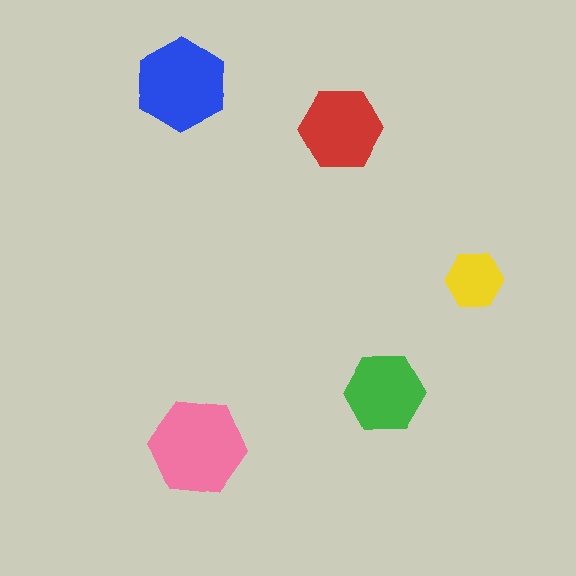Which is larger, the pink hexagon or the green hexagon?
The pink one.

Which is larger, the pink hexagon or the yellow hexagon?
The pink one.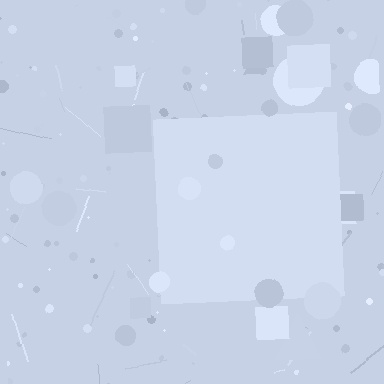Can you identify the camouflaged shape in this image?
The camouflaged shape is a square.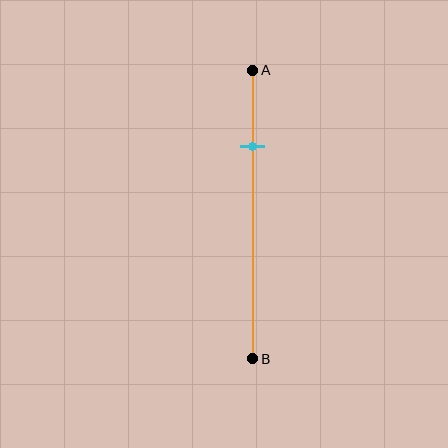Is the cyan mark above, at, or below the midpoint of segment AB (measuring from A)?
The cyan mark is above the midpoint of segment AB.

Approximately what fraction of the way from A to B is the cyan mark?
The cyan mark is approximately 25% of the way from A to B.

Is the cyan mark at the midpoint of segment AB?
No, the mark is at about 25% from A, not at the 50% midpoint.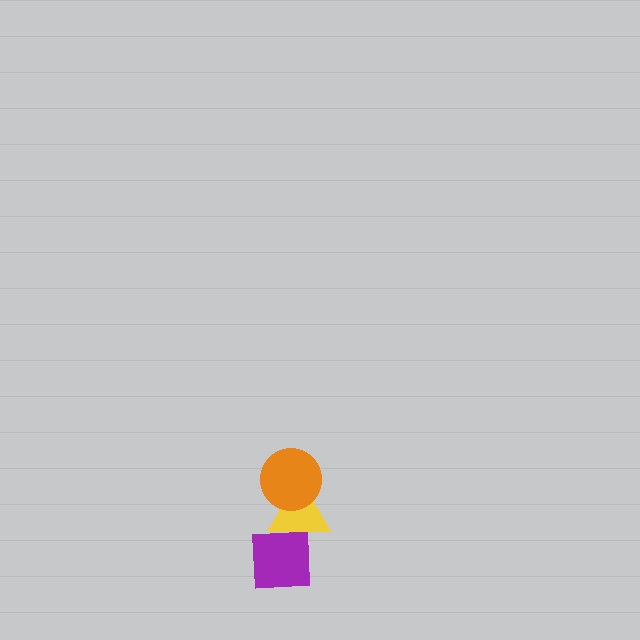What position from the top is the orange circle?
The orange circle is 1st from the top.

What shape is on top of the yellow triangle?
The orange circle is on top of the yellow triangle.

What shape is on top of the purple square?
The yellow triangle is on top of the purple square.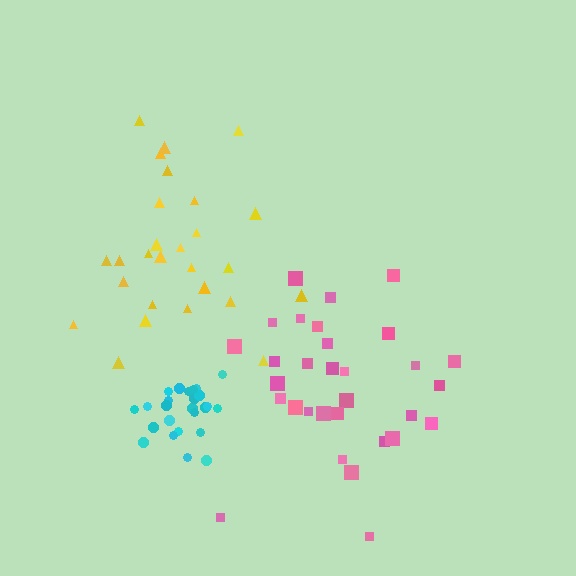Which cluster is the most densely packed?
Cyan.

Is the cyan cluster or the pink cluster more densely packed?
Cyan.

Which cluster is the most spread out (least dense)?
Pink.